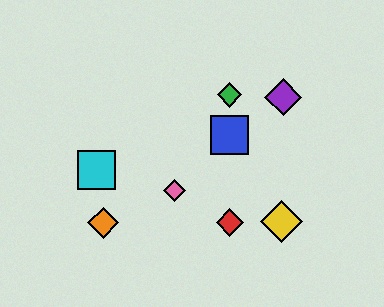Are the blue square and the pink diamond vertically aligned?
No, the blue square is at x≈230 and the pink diamond is at x≈175.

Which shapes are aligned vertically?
The red diamond, the blue square, the green diamond are aligned vertically.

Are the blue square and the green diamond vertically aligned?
Yes, both are at x≈230.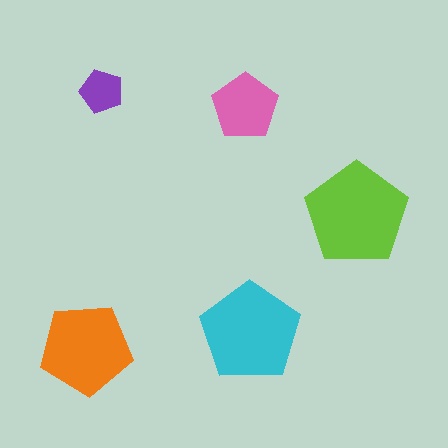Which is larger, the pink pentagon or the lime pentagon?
The lime one.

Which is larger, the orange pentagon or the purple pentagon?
The orange one.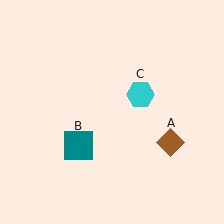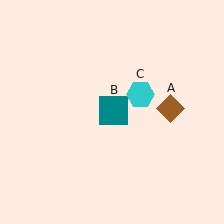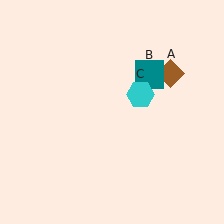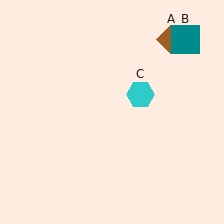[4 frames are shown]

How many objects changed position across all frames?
2 objects changed position: brown diamond (object A), teal square (object B).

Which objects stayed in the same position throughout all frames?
Cyan hexagon (object C) remained stationary.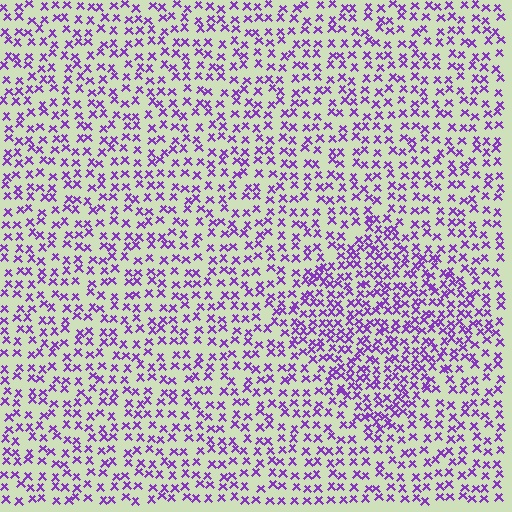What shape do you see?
I see a diamond.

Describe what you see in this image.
The image contains small purple elements arranged at two different densities. A diamond-shaped region is visible where the elements are more densely packed than the surrounding area.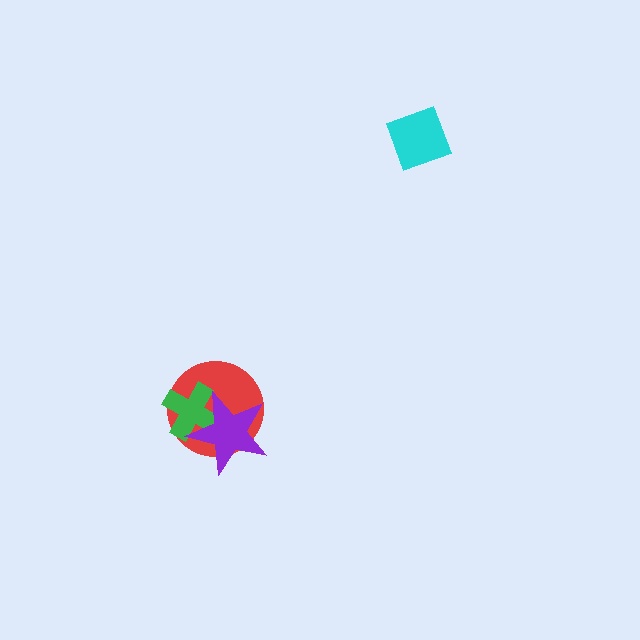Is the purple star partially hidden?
No, no other shape covers it.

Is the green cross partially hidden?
Yes, it is partially covered by another shape.